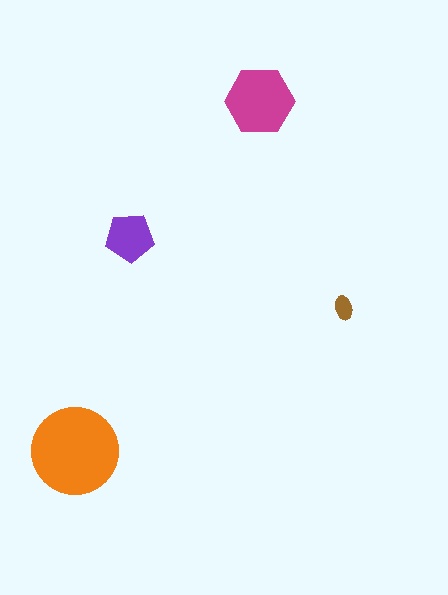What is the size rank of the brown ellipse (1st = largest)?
4th.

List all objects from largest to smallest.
The orange circle, the magenta hexagon, the purple pentagon, the brown ellipse.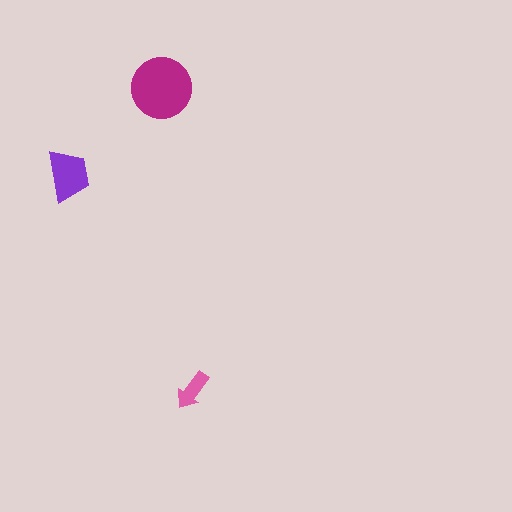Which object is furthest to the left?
The purple trapezoid is leftmost.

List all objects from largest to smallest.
The magenta circle, the purple trapezoid, the pink arrow.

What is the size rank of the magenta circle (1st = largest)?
1st.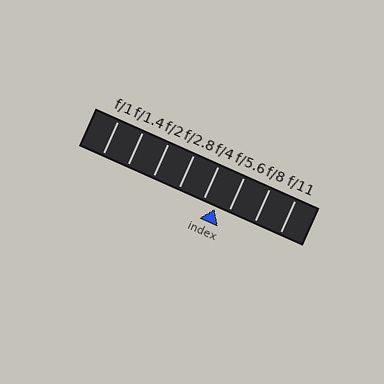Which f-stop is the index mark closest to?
The index mark is closest to f/5.6.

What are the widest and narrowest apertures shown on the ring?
The widest aperture shown is f/1 and the narrowest is f/11.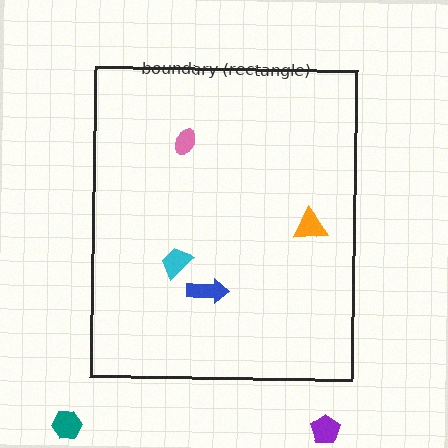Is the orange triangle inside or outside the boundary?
Inside.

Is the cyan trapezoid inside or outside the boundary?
Inside.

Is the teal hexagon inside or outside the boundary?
Outside.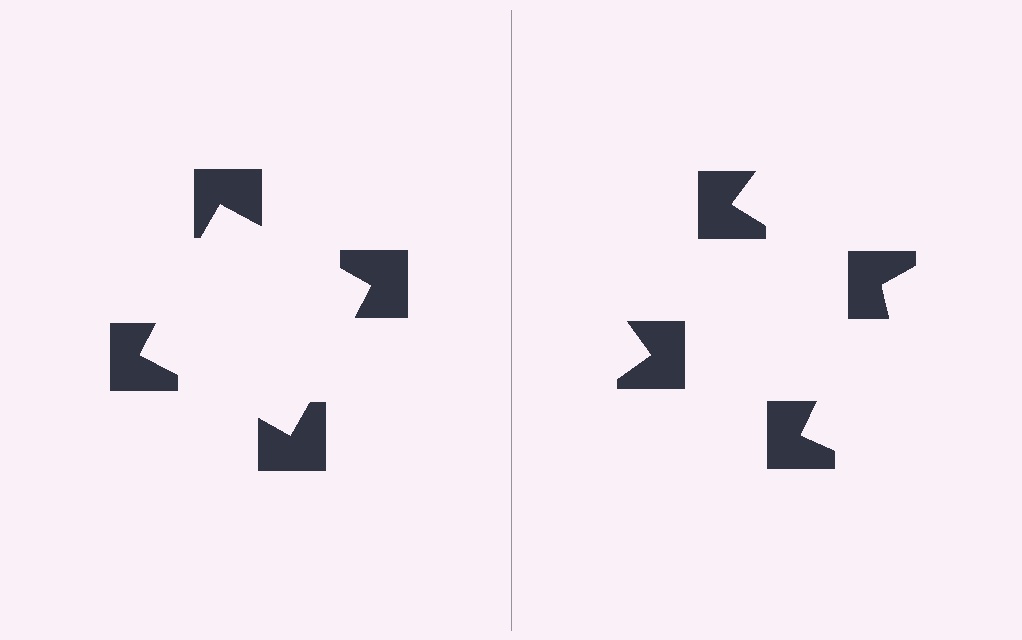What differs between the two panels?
The notched squares are positioned identically on both sides; only the wedge orientations differ. On the left they align to a square; on the right they are misaligned.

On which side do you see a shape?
An illusory square appears on the left side. On the right side the wedge cuts are rotated, so no coherent shape forms.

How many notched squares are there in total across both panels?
8 — 4 on each side.